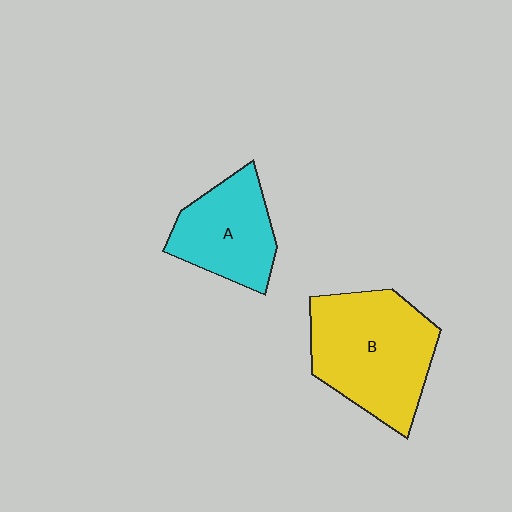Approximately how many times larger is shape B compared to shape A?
Approximately 1.5 times.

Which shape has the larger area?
Shape B (yellow).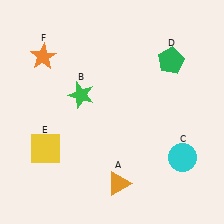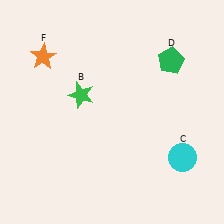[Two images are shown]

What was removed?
The orange triangle (A), the yellow square (E) were removed in Image 2.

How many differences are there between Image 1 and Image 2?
There are 2 differences between the two images.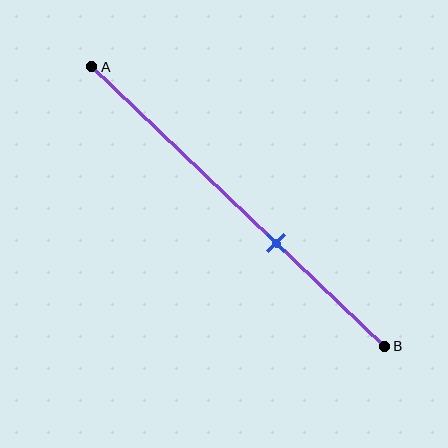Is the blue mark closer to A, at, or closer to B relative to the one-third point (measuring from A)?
The blue mark is closer to point B than the one-third point of segment AB.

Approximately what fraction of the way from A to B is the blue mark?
The blue mark is approximately 65% of the way from A to B.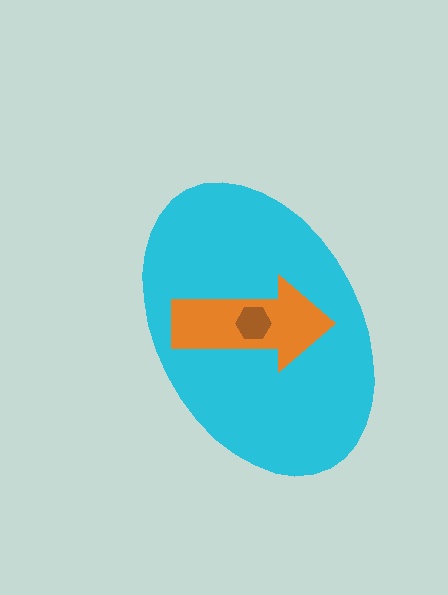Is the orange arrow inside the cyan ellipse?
Yes.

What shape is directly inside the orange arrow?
The brown hexagon.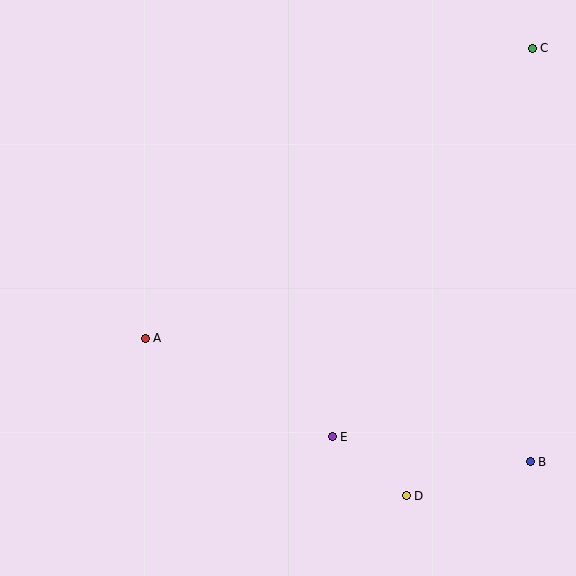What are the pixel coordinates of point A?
Point A is at (145, 338).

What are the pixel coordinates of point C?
Point C is at (532, 48).